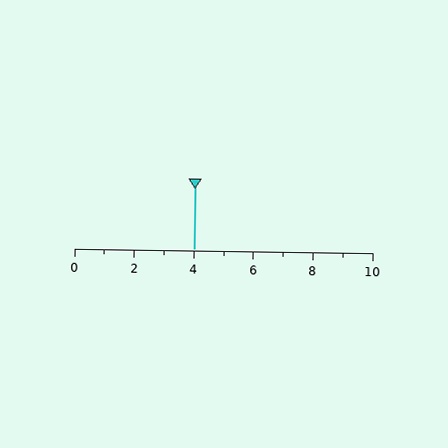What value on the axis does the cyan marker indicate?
The marker indicates approximately 4.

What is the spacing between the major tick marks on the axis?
The major ticks are spaced 2 apart.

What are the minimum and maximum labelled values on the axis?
The axis runs from 0 to 10.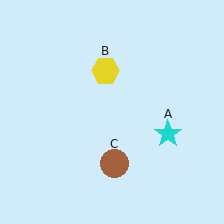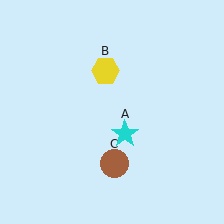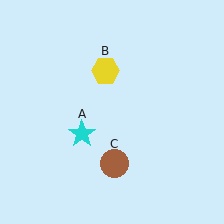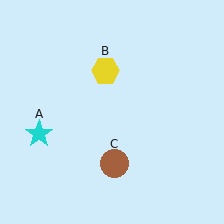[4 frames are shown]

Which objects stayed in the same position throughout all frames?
Yellow hexagon (object B) and brown circle (object C) remained stationary.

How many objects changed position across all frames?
1 object changed position: cyan star (object A).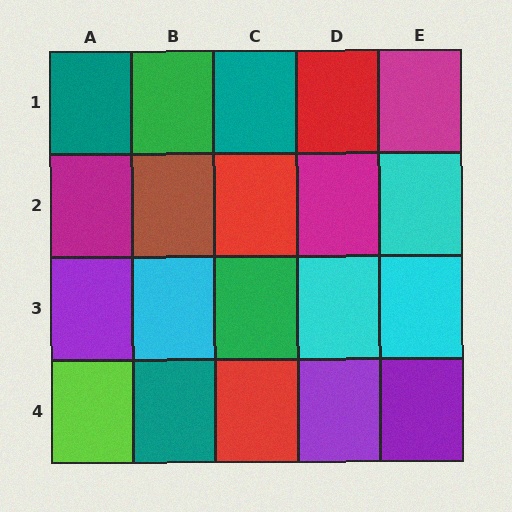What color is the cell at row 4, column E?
Purple.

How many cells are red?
3 cells are red.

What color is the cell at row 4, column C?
Red.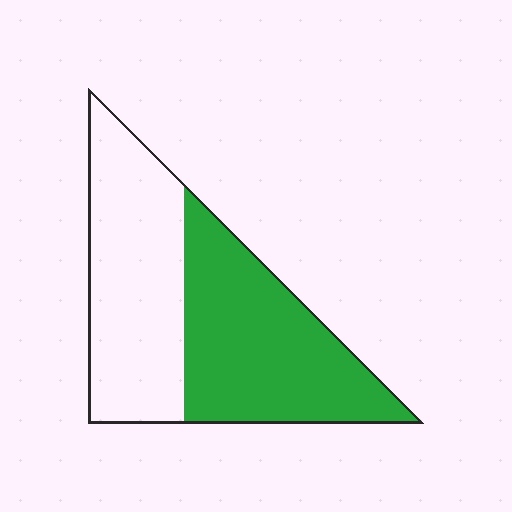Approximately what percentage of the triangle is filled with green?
Approximately 50%.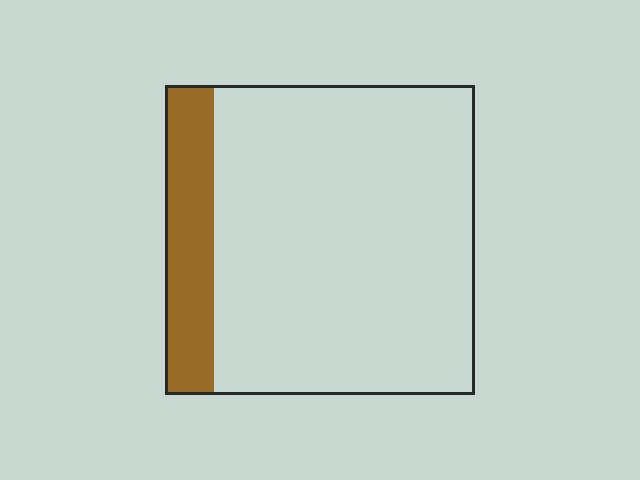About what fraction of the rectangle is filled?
About one sixth (1/6).